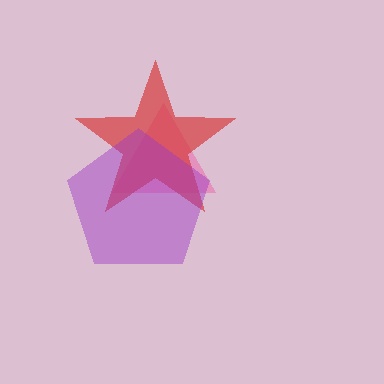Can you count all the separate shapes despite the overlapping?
Yes, there are 3 separate shapes.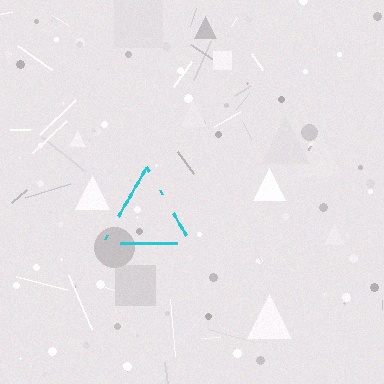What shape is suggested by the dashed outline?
The dashed outline suggests a triangle.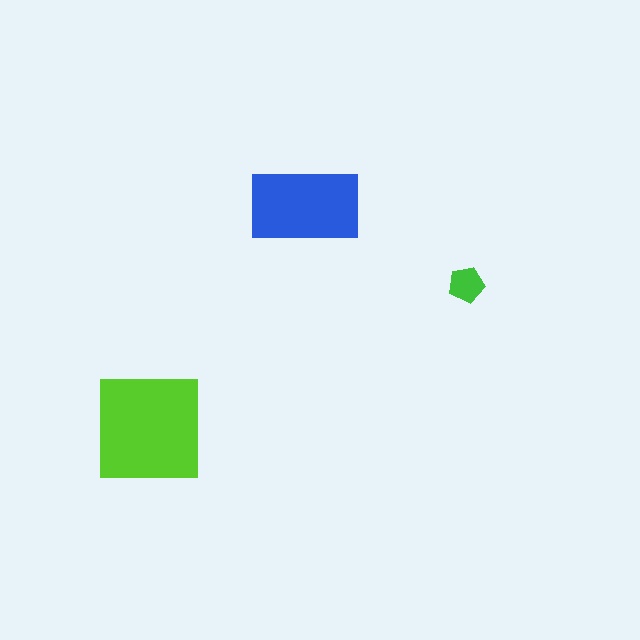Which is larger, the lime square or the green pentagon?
The lime square.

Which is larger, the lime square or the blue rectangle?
The lime square.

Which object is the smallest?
The green pentagon.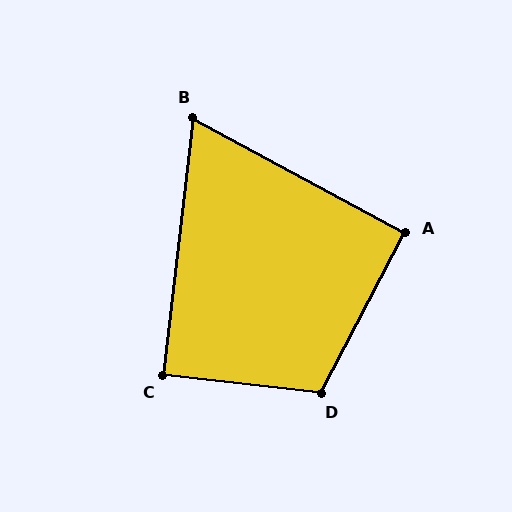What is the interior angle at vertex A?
Approximately 90 degrees (approximately right).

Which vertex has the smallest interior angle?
B, at approximately 68 degrees.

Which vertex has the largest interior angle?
D, at approximately 112 degrees.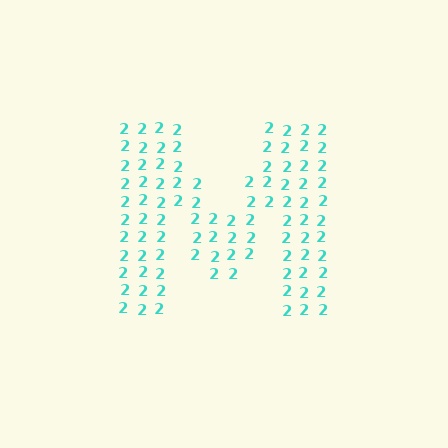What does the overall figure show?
The overall figure shows the letter M.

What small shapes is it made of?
It is made of small digit 2's.